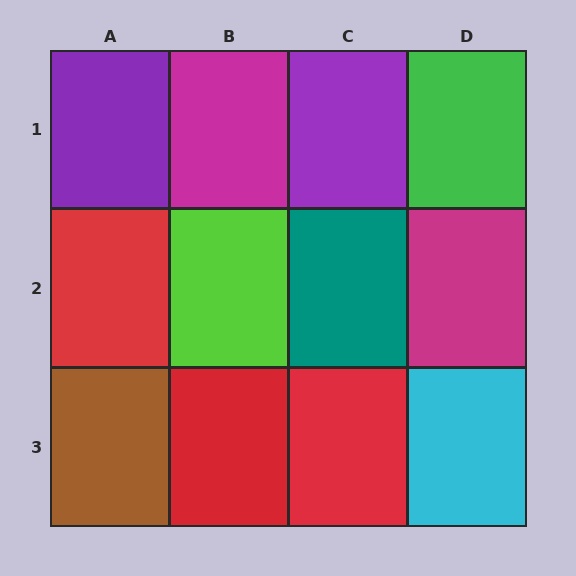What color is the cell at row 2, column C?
Teal.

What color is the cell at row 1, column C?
Purple.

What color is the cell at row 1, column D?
Green.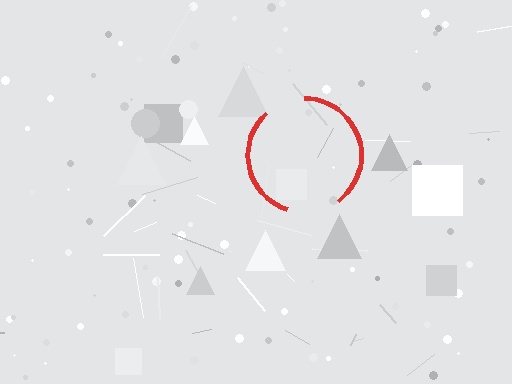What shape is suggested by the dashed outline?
The dashed outline suggests a circle.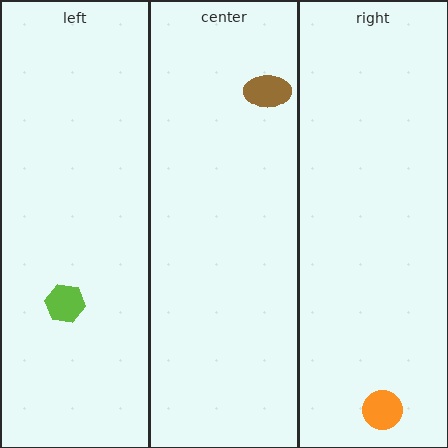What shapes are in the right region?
The orange circle.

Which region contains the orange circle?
The right region.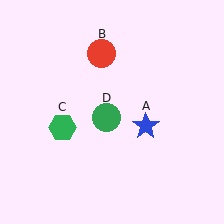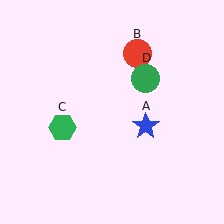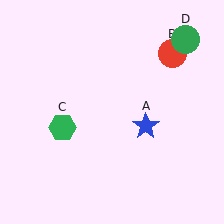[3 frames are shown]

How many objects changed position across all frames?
2 objects changed position: red circle (object B), green circle (object D).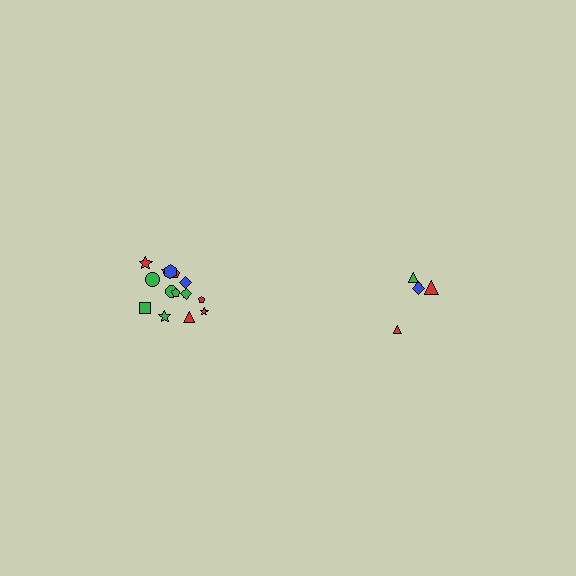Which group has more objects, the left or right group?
The left group.